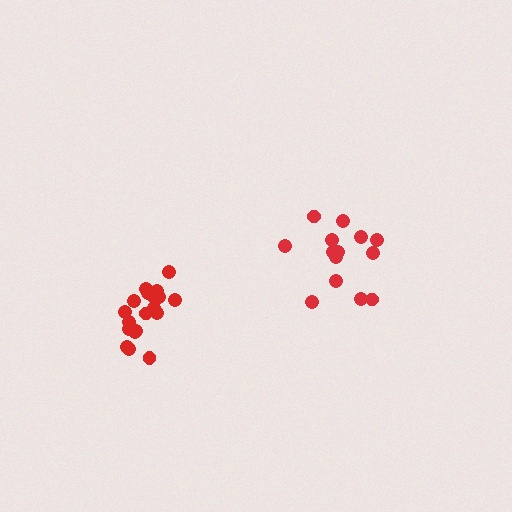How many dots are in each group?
Group 1: 14 dots, Group 2: 19 dots (33 total).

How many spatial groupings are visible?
There are 2 spatial groupings.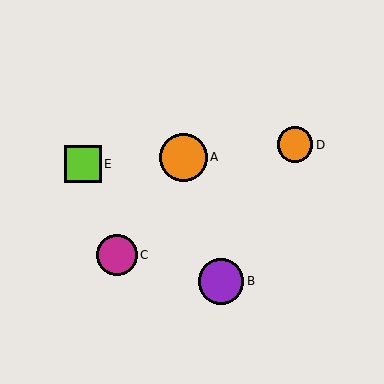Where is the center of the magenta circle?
The center of the magenta circle is at (117, 255).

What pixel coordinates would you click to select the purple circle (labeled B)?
Click at (221, 281) to select the purple circle B.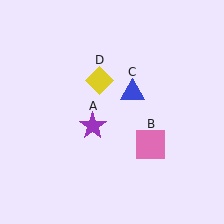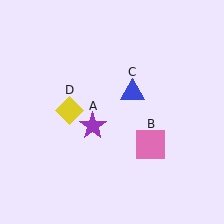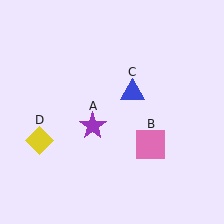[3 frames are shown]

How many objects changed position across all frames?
1 object changed position: yellow diamond (object D).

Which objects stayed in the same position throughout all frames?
Purple star (object A) and pink square (object B) and blue triangle (object C) remained stationary.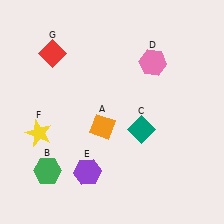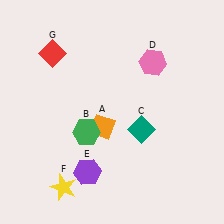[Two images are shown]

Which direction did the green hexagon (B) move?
The green hexagon (B) moved right.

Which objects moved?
The objects that moved are: the green hexagon (B), the yellow star (F).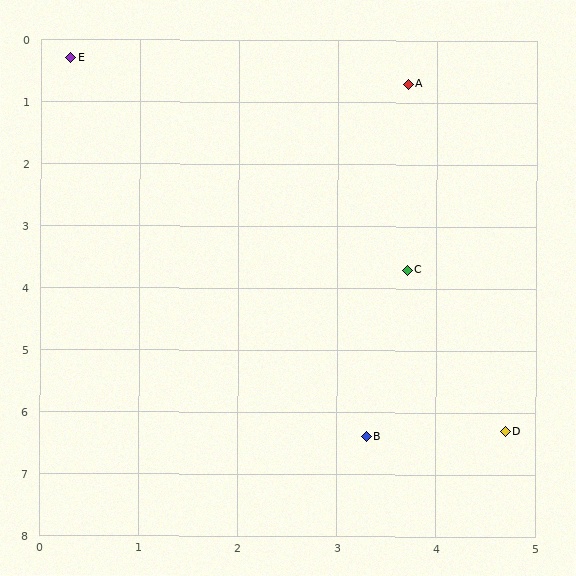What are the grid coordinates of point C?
Point C is at approximately (3.7, 3.7).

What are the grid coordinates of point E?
Point E is at approximately (0.3, 0.3).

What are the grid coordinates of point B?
Point B is at approximately (3.3, 6.4).